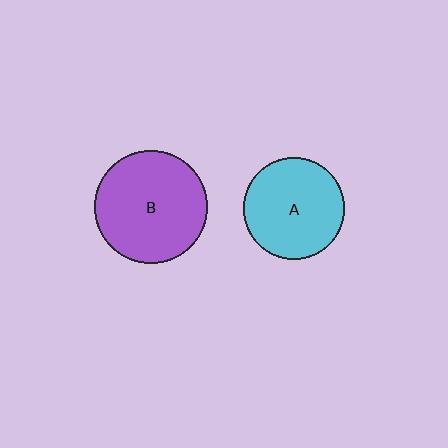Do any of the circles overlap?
No, none of the circles overlap.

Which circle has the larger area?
Circle B (purple).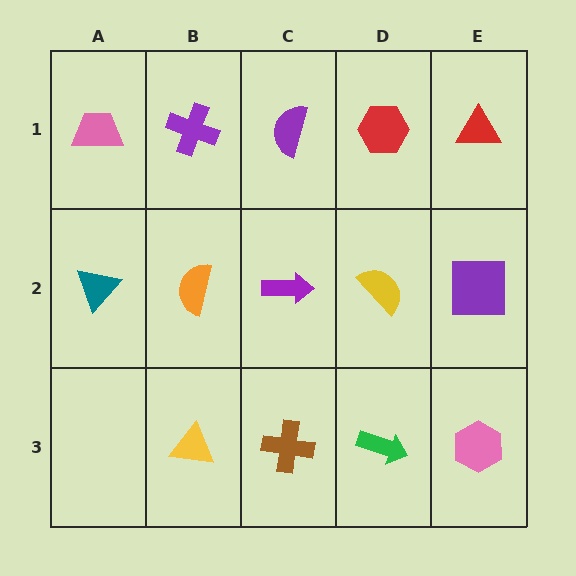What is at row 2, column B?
An orange semicircle.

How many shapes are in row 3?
4 shapes.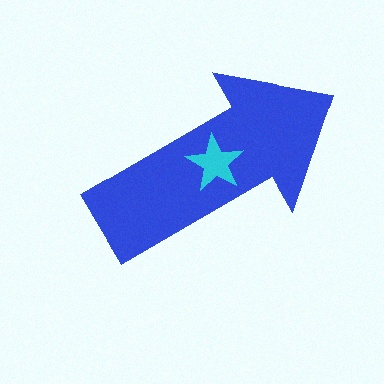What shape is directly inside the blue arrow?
The cyan star.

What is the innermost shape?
The cyan star.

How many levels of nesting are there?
2.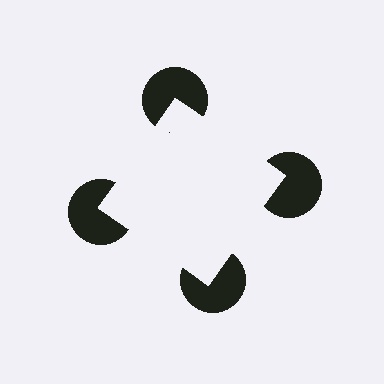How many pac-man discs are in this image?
There are 4 — one at each vertex of the illusory square.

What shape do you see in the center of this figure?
An illusory square — its edges are inferred from the aligned wedge cuts in the pac-man discs, not physically drawn.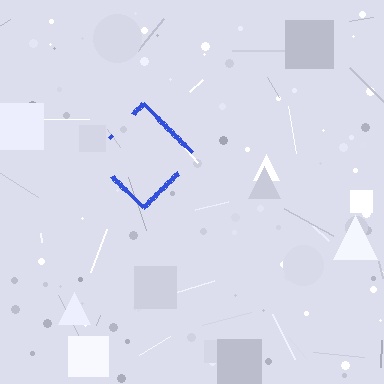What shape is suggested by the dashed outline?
The dashed outline suggests a diamond.